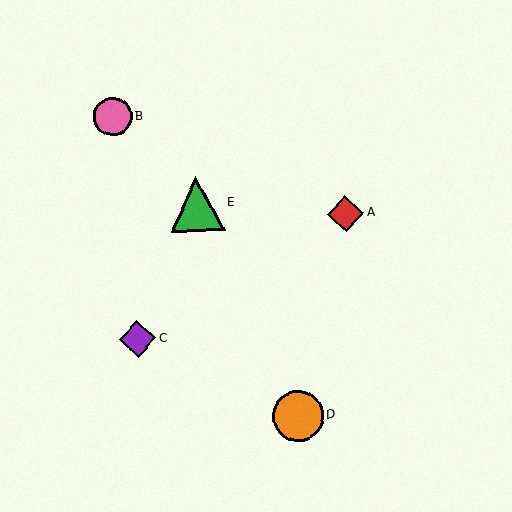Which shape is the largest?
The green triangle (labeled E) is the largest.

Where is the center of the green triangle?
The center of the green triangle is at (197, 204).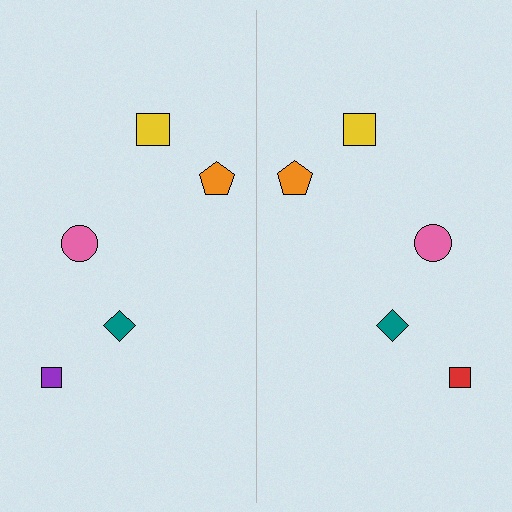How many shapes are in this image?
There are 10 shapes in this image.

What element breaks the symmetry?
The red square on the right side breaks the symmetry — its mirror counterpart is purple.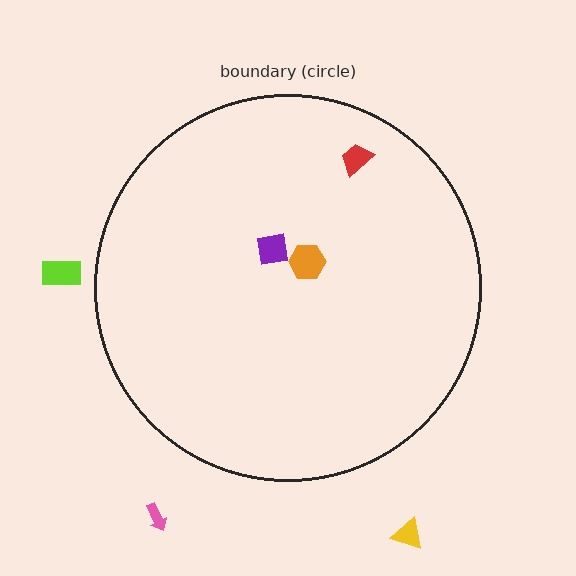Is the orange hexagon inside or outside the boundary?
Inside.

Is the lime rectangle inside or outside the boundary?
Outside.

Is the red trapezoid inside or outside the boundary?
Inside.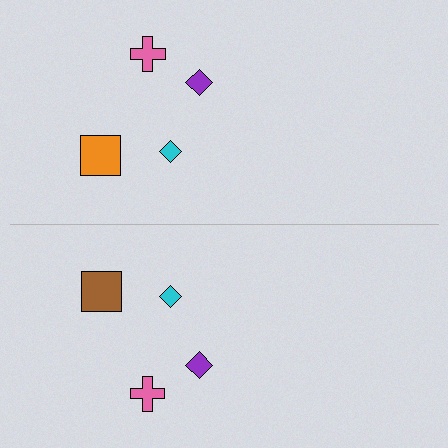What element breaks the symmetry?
The brown square on the bottom side breaks the symmetry — its mirror counterpart is orange.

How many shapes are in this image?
There are 8 shapes in this image.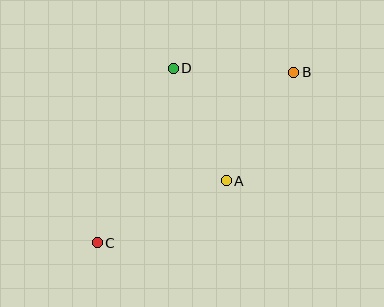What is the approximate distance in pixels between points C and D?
The distance between C and D is approximately 190 pixels.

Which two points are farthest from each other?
Points B and C are farthest from each other.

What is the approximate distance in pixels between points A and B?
The distance between A and B is approximately 128 pixels.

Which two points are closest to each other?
Points B and D are closest to each other.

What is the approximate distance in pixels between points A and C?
The distance between A and C is approximately 143 pixels.